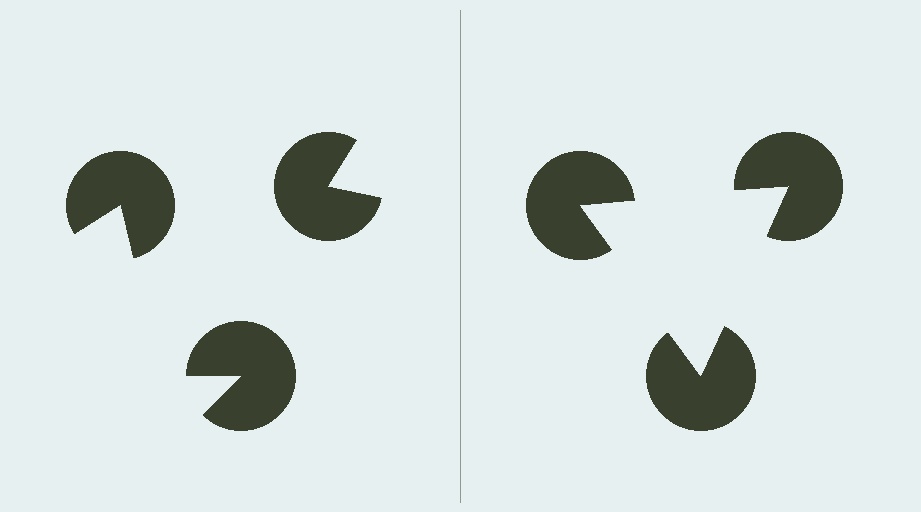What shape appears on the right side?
An illusory triangle.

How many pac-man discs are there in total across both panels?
6 — 3 on each side.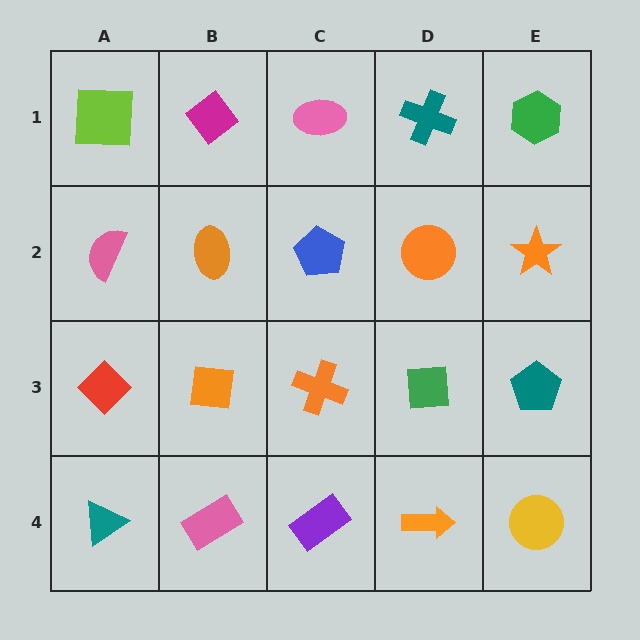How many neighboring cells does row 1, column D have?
3.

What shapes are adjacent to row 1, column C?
A blue pentagon (row 2, column C), a magenta diamond (row 1, column B), a teal cross (row 1, column D).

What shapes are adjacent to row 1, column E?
An orange star (row 2, column E), a teal cross (row 1, column D).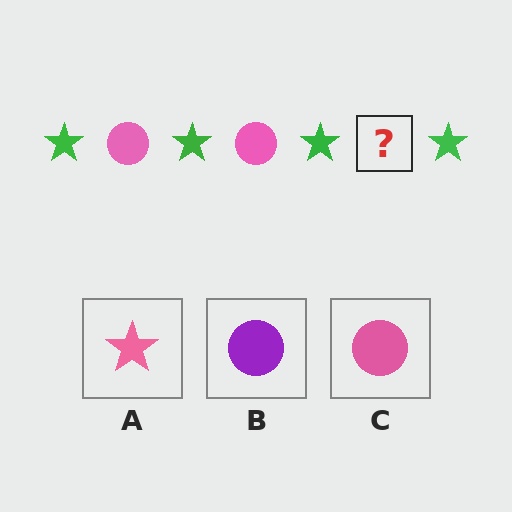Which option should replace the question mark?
Option C.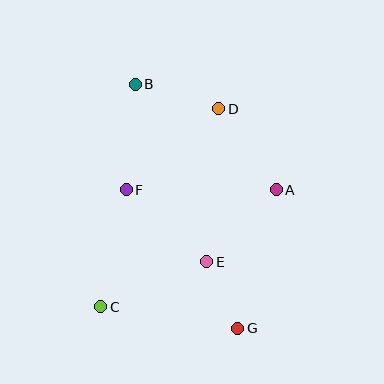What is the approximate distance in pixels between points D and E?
The distance between D and E is approximately 154 pixels.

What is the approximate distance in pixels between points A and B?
The distance between A and B is approximately 176 pixels.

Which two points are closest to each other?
Points E and G are closest to each other.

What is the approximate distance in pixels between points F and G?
The distance between F and G is approximately 178 pixels.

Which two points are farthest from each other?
Points B and G are farthest from each other.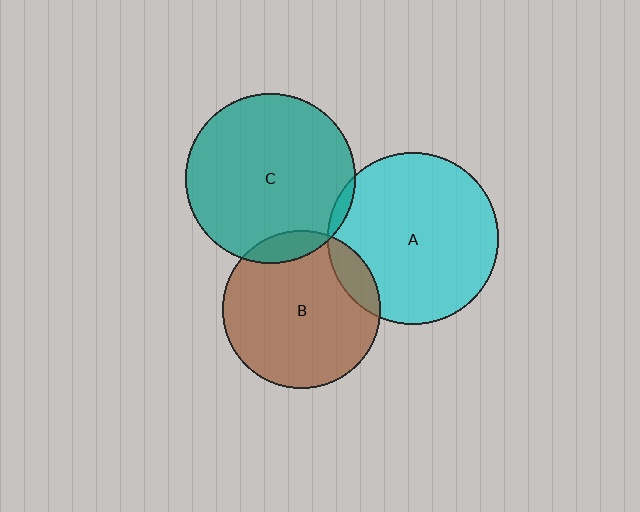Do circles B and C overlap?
Yes.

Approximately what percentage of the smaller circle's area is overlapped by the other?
Approximately 10%.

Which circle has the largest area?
Circle A (cyan).